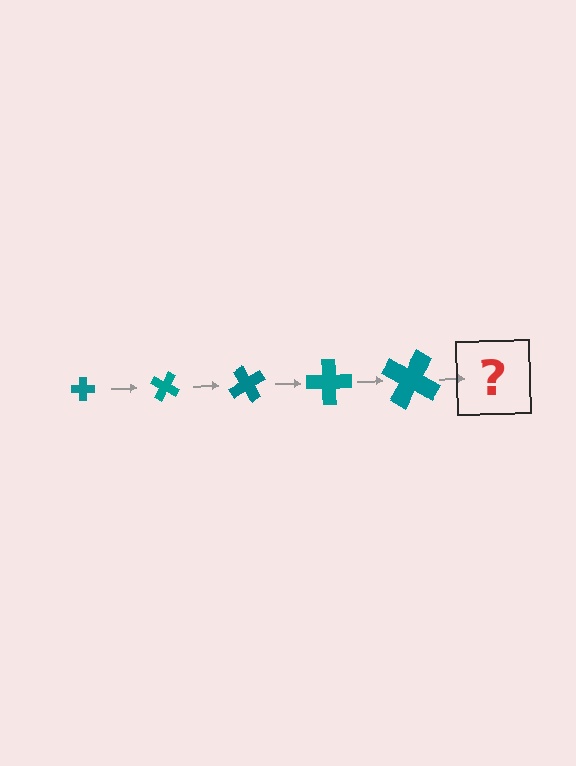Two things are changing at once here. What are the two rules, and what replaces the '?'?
The two rules are that the cross grows larger each step and it rotates 30 degrees each step. The '?' should be a cross, larger than the previous one and rotated 150 degrees from the start.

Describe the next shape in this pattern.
It should be a cross, larger than the previous one and rotated 150 degrees from the start.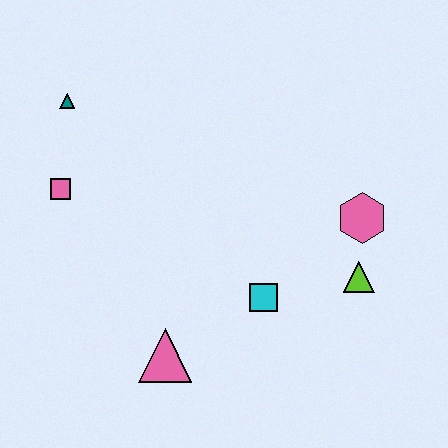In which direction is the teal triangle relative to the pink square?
The teal triangle is above the pink square.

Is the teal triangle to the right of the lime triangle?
No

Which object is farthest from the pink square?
The lime triangle is farthest from the pink square.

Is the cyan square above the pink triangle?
Yes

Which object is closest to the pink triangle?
The cyan square is closest to the pink triangle.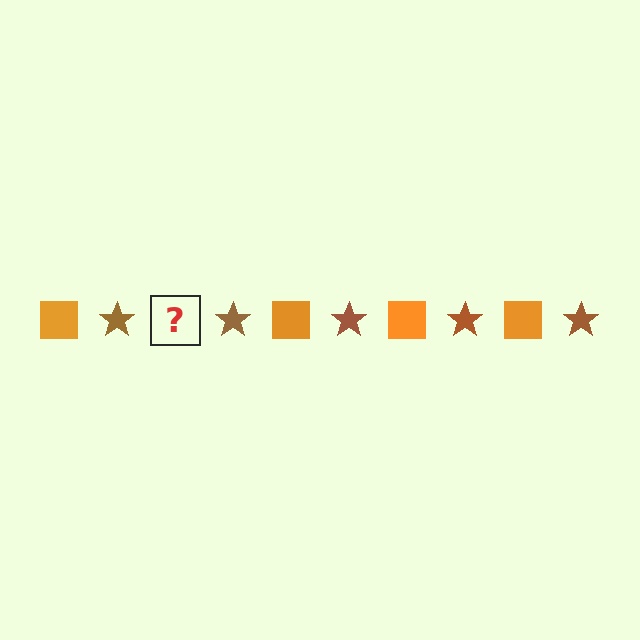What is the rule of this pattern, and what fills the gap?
The rule is that the pattern alternates between orange square and brown star. The gap should be filled with an orange square.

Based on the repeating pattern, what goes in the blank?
The blank should be an orange square.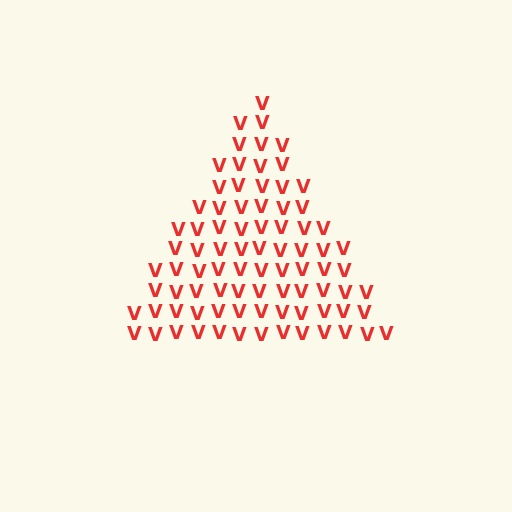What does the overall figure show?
The overall figure shows a triangle.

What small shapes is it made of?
It is made of small letter V's.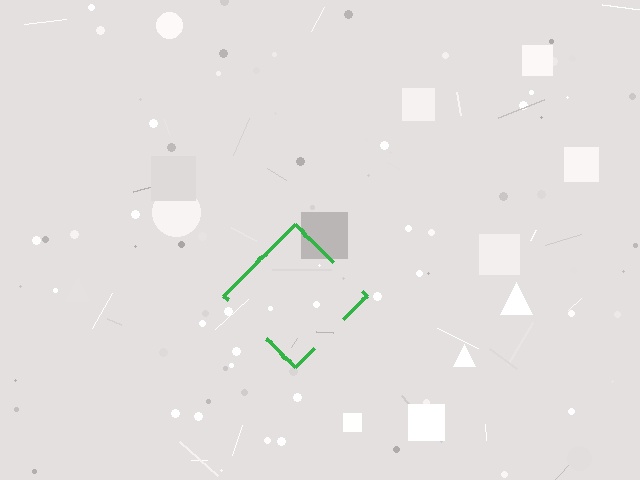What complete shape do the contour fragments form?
The contour fragments form a diamond.